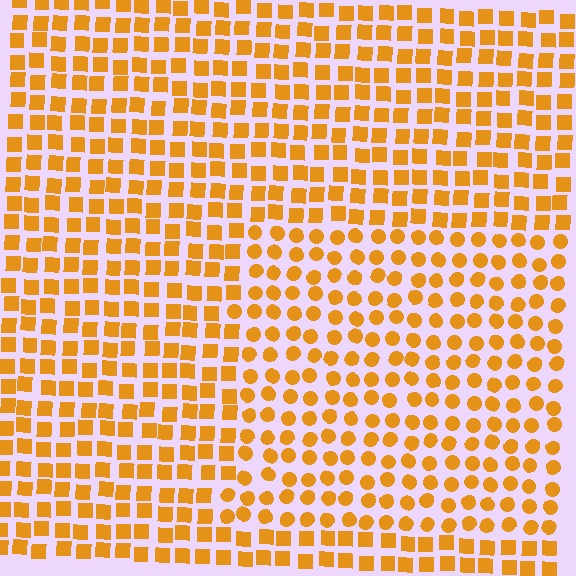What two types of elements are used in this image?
The image uses circles inside the rectangle region and squares outside it.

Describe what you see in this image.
The image is filled with small orange elements arranged in a uniform grid. A rectangle-shaped region contains circles, while the surrounding area contains squares. The boundary is defined purely by the change in element shape.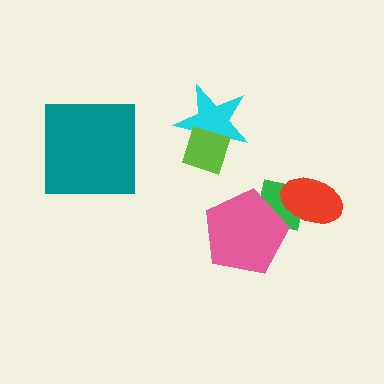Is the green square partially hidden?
Yes, it is partially covered by another shape.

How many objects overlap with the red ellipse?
1 object overlaps with the red ellipse.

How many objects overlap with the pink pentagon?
1 object overlaps with the pink pentagon.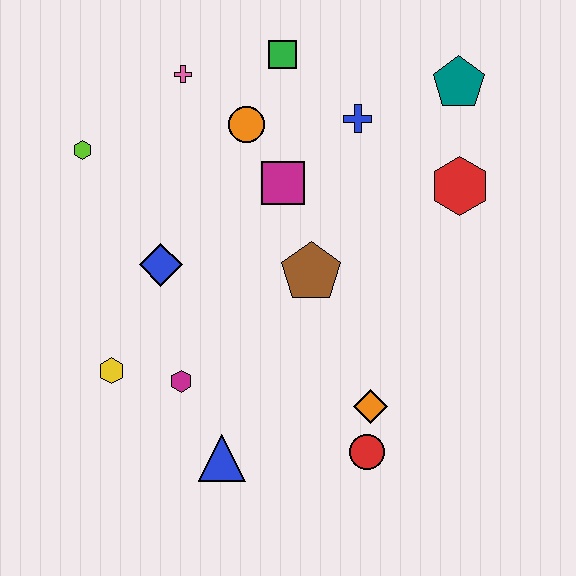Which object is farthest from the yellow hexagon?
The teal pentagon is farthest from the yellow hexagon.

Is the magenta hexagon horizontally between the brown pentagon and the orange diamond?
No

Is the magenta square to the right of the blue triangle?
Yes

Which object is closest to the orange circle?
The magenta square is closest to the orange circle.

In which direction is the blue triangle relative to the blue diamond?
The blue triangle is below the blue diamond.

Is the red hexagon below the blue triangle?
No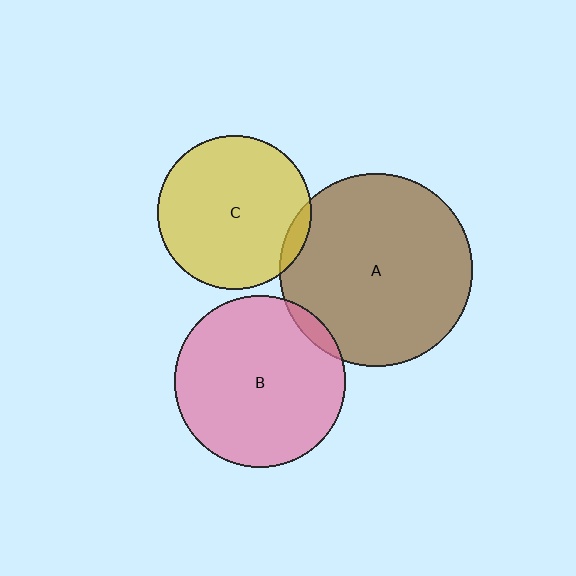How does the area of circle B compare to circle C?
Approximately 1.2 times.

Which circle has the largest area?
Circle A (brown).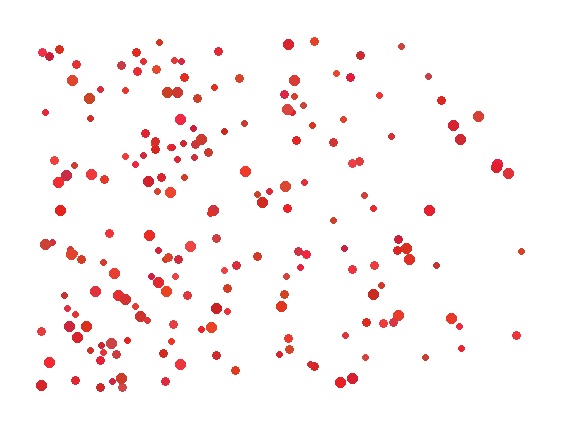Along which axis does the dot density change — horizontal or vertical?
Horizontal.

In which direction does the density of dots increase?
From right to left, with the left side densest.